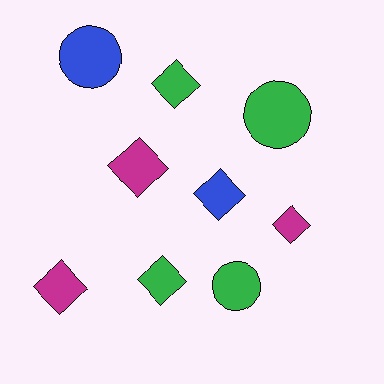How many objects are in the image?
There are 9 objects.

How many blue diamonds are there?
There is 1 blue diamond.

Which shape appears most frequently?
Diamond, with 6 objects.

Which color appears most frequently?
Green, with 4 objects.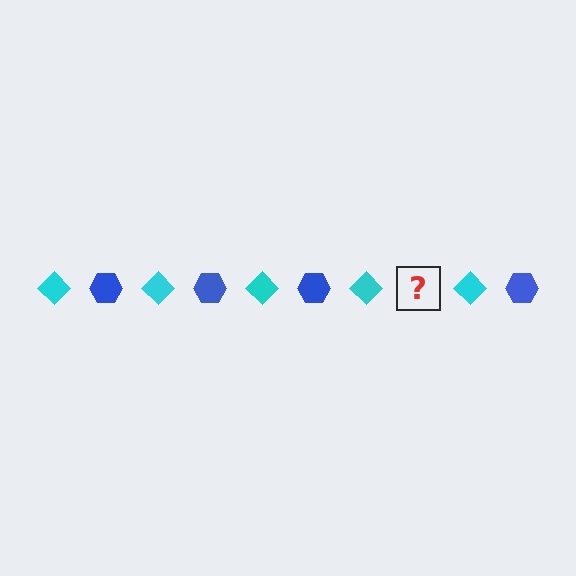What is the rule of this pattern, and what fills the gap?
The rule is that the pattern alternates between cyan diamond and blue hexagon. The gap should be filled with a blue hexagon.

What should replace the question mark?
The question mark should be replaced with a blue hexagon.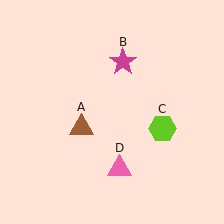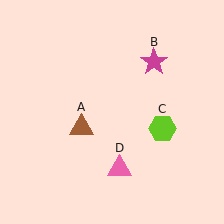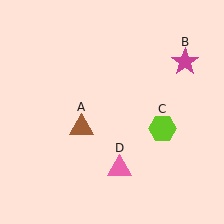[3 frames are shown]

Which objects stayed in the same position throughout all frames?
Brown triangle (object A) and lime hexagon (object C) and pink triangle (object D) remained stationary.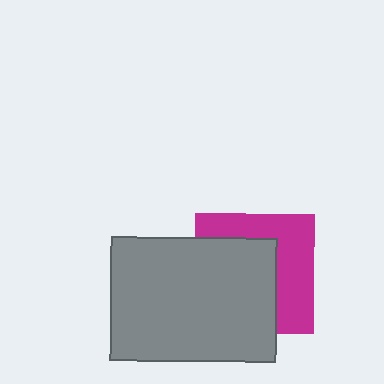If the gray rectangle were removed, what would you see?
You would see the complete magenta square.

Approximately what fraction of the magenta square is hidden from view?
Roughly 55% of the magenta square is hidden behind the gray rectangle.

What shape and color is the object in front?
The object in front is a gray rectangle.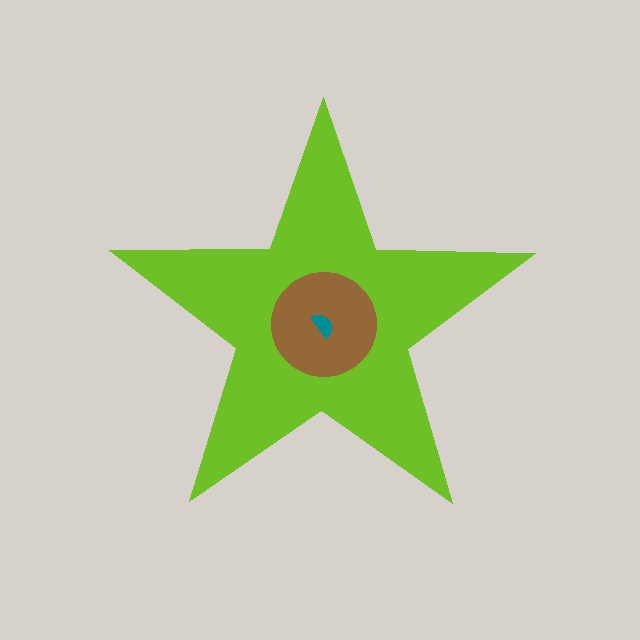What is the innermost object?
The teal semicircle.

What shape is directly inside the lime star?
The brown circle.